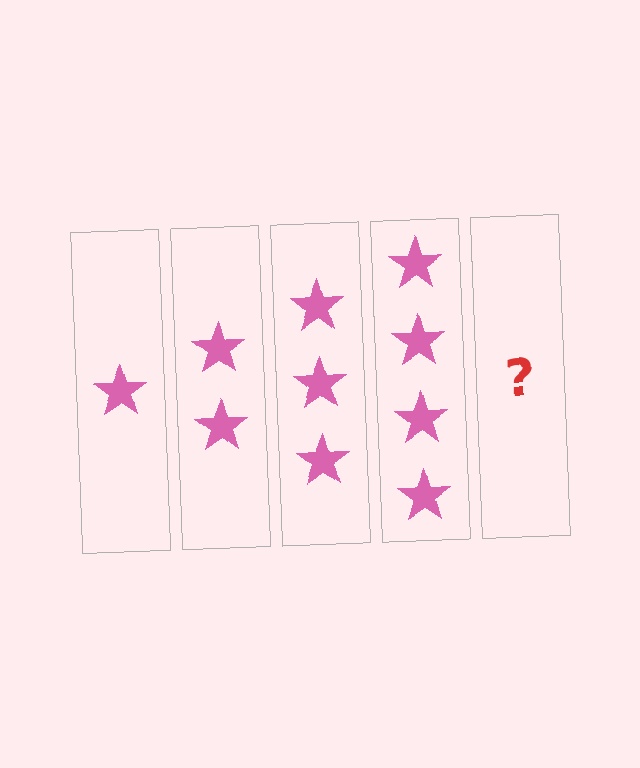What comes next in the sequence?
The next element should be 5 stars.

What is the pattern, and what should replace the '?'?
The pattern is that each step adds one more star. The '?' should be 5 stars.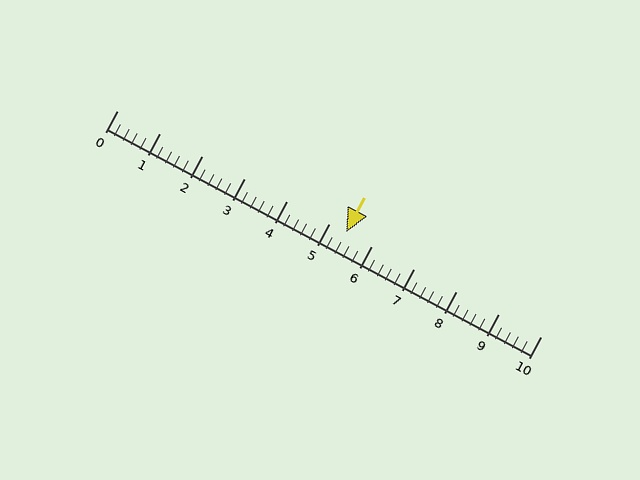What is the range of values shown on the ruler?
The ruler shows values from 0 to 10.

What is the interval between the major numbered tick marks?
The major tick marks are spaced 1 units apart.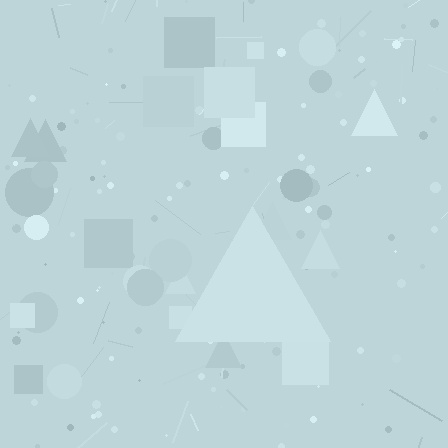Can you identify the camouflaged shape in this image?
The camouflaged shape is a triangle.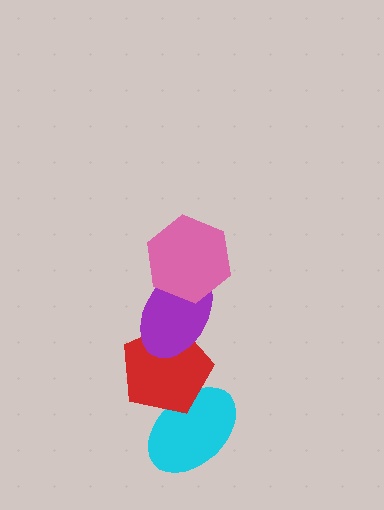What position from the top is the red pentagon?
The red pentagon is 3rd from the top.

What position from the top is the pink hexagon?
The pink hexagon is 1st from the top.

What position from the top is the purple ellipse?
The purple ellipse is 2nd from the top.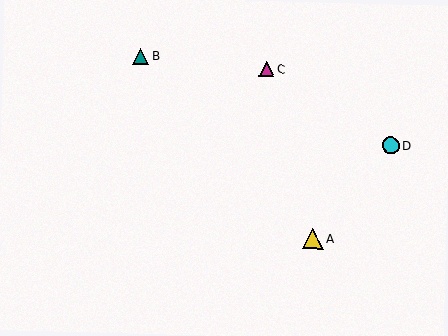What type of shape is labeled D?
Shape D is a cyan circle.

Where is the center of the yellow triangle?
The center of the yellow triangle is at (313, 239).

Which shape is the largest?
The yellow triangle (labeled A) is the largest.